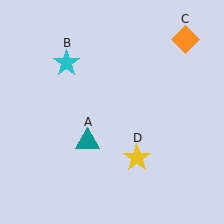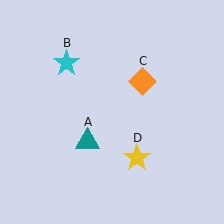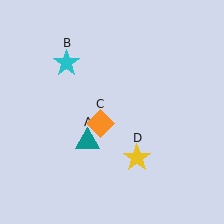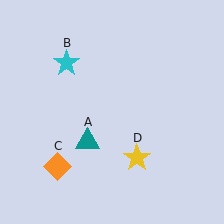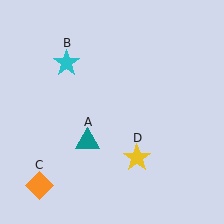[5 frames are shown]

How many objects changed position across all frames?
1 object changed position: orange diamond (object C).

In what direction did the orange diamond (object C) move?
The orange diamond (object C) moved down and to the left.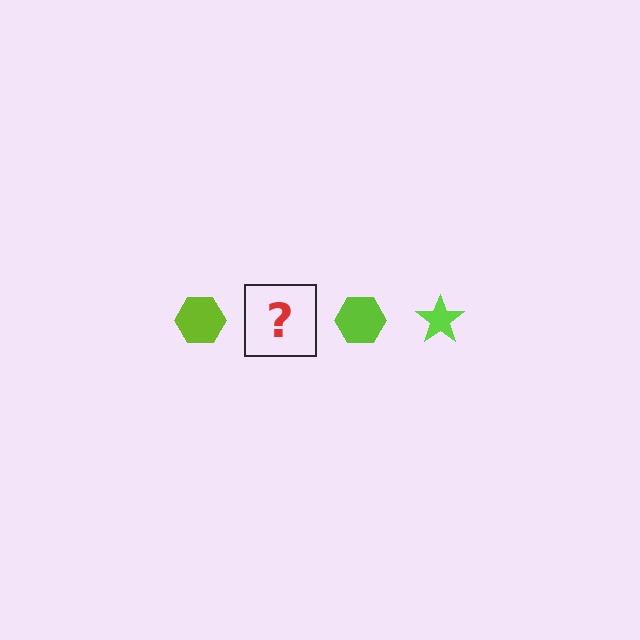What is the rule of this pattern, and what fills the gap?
The rule is that the pattern cycles through hexagon, star shapes in lime. The gap should be filled with a lime star.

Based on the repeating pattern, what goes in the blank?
The blank should be a lime star.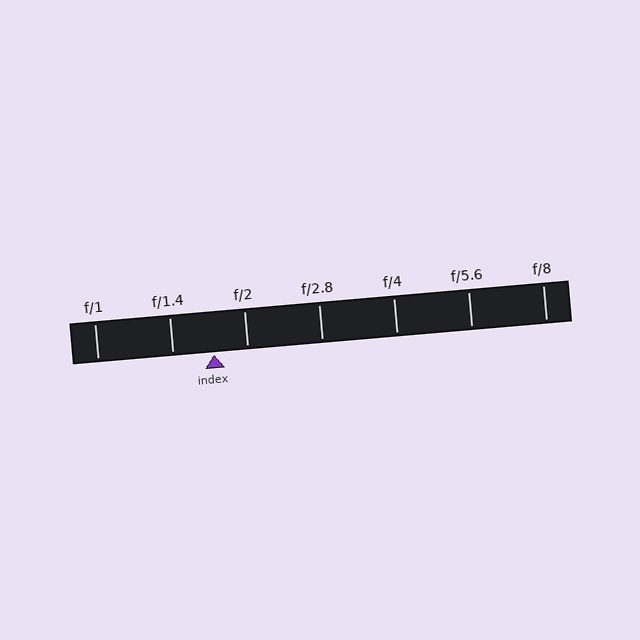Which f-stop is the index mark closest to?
The index mark is closest to f/2.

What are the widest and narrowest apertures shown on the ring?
The widest aperture shown is f/1 and the narrowest is f/8.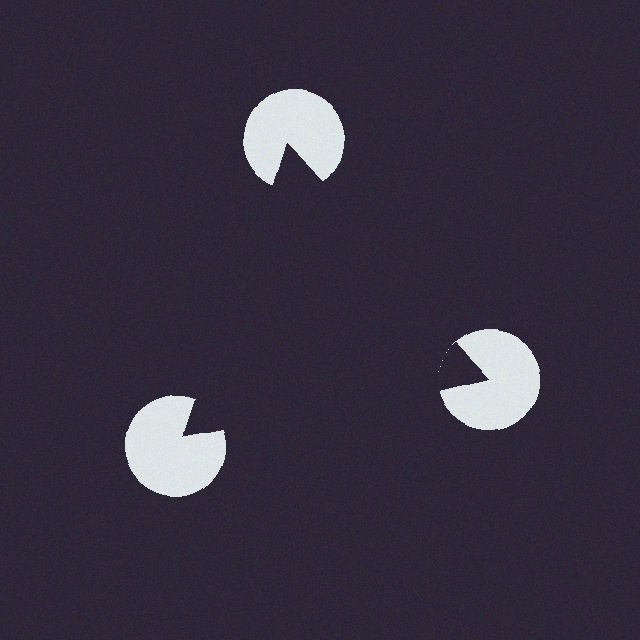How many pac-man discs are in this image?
There are 3 — one at each vertex of the illusory triangle.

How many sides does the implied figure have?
3 sides.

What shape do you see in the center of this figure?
An illusory triangle — its edges are inferred from the aligned wedge cuts in the pac-man discs, not physically drawn.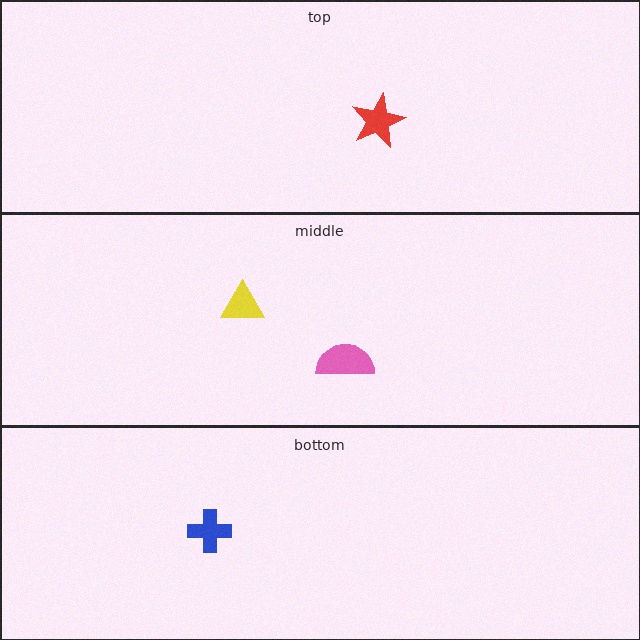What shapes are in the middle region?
The yellow triangle, the pink semicircle.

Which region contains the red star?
The top region.